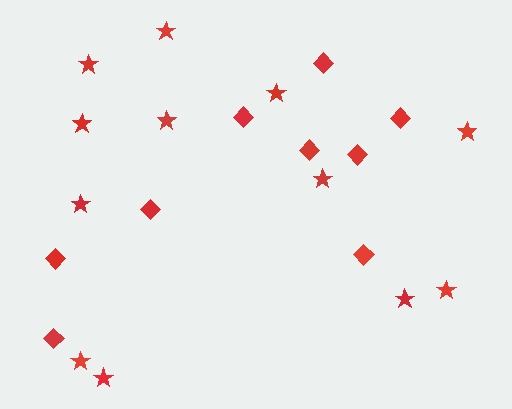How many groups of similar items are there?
There are 2 groups: one group of diamonds (9) and one group of stars (12).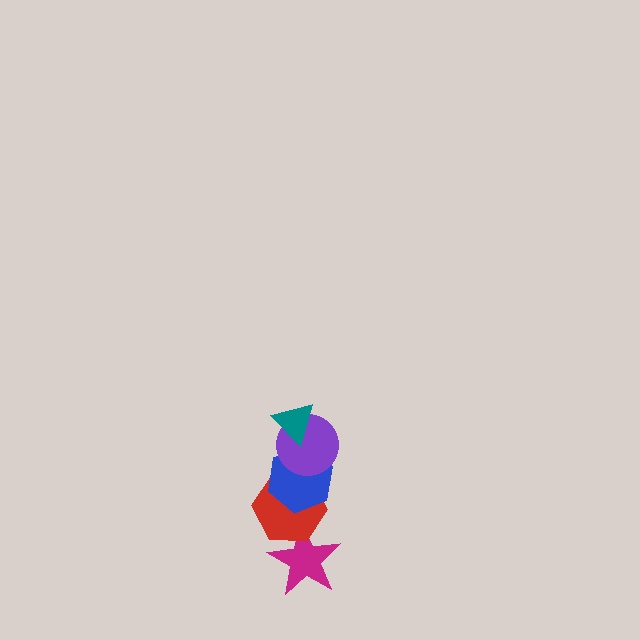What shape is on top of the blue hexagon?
The purple circle is on top of the blue hexagon.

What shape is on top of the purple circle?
The teal triangle is on top of the purple circle.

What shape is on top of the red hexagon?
The blue hexagon is on top of the red hexagon.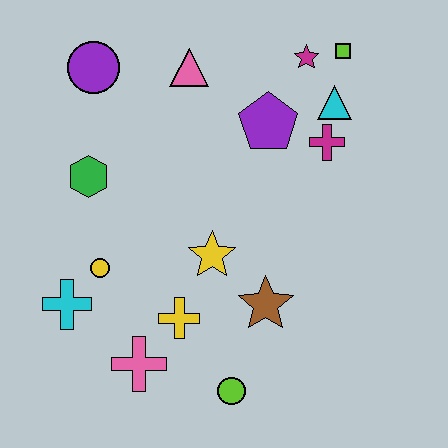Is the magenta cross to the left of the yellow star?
No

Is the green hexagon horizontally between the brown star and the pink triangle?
No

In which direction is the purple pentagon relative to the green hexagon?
The purple pentagon is to the right of the green hexagon.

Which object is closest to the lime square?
The magenta star is closest to the lime square.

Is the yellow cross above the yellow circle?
No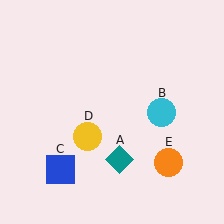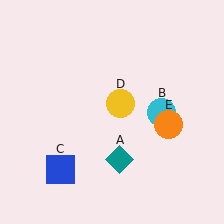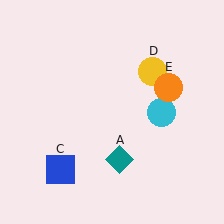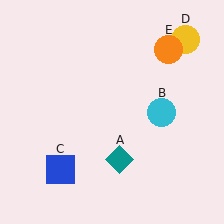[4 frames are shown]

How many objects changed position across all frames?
2 objects changed position: yellow circle (object D), orange circle (object E).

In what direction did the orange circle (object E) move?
The orange circle (object E) moved up.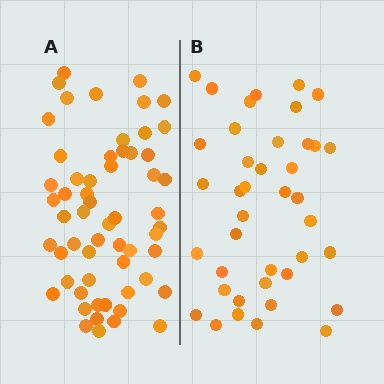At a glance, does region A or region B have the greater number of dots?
Region A (the left region) has more dots.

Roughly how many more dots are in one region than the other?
Region A has approximately 20 more dots than region B.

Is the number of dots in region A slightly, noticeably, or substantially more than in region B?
Region A has substantially more. The ratio is roughly 1.4 to 1.